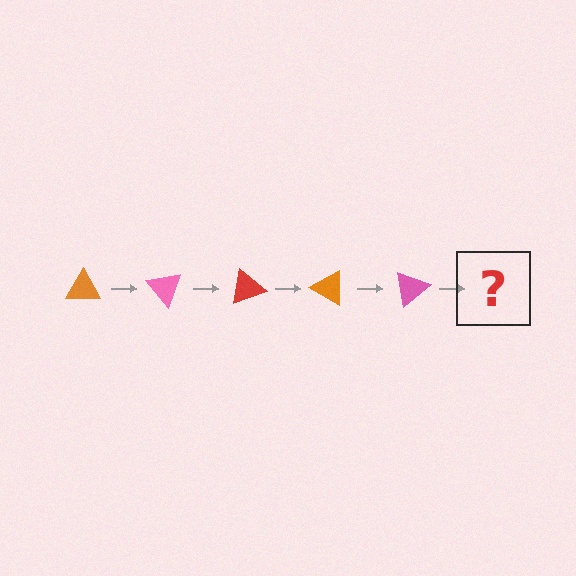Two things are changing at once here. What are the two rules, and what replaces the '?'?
The two rules are that it rotates 50 degrees each step and the color cycles through orange, pink, and red. The '?' should be a red triangle, rotated 250 degrees from the start.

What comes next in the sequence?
The next element should be a red triangle, rotated 250 degrees from the start.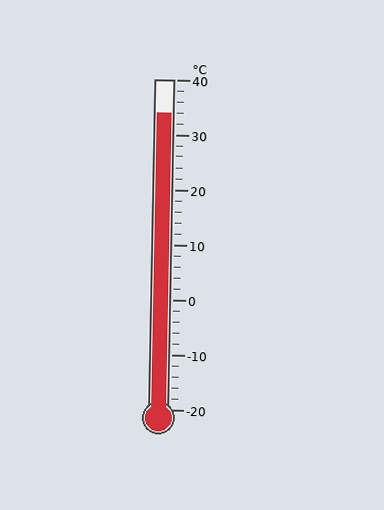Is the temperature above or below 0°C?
The temperature is above 0°C.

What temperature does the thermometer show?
The thermometer shows approximately 34°C.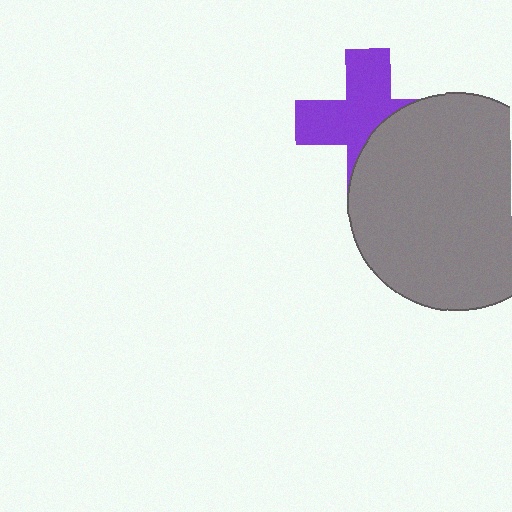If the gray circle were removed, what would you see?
You would see the complete purple cross.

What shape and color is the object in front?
The object in front is a gray circle.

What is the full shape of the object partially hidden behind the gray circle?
The partially hidden object is a purple cross.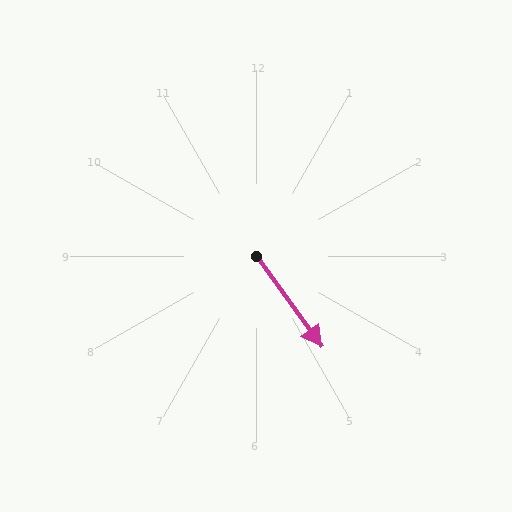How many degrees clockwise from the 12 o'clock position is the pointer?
Approximately 144 degrees.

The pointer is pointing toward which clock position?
Roughly 5 o'clock.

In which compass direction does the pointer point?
Southeast.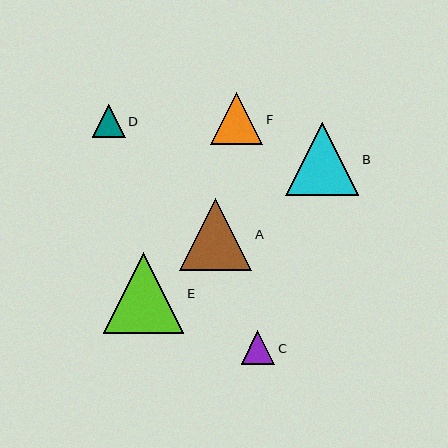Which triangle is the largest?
Triangle E is the largest with a size of approximately 80 pixels.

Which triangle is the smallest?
Triangle D is the smallest with a size of approximately 33 pixels.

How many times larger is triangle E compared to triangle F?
Triangle E is approximately 1.5 times the size of triangle F.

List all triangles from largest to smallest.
From largest to smallest: E, B, A, F, C, D.